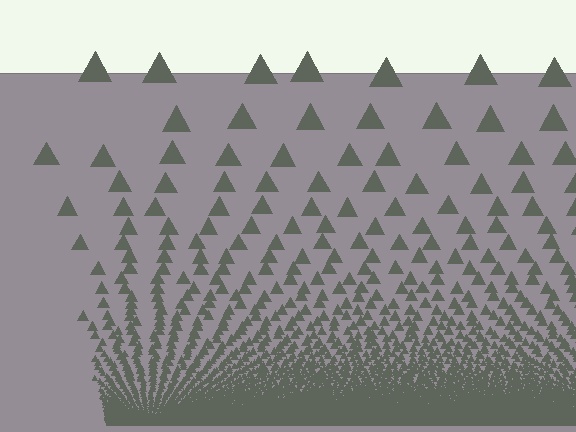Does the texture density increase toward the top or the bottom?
Density increases toward the bottom.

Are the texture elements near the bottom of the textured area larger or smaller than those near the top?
Smaller. The gradient is inverted — elements near the bottom are smaller and denser.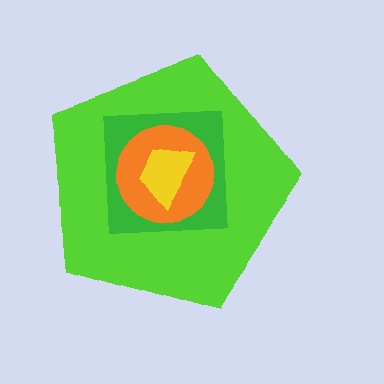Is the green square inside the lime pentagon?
Yes.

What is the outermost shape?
The lime pentagon.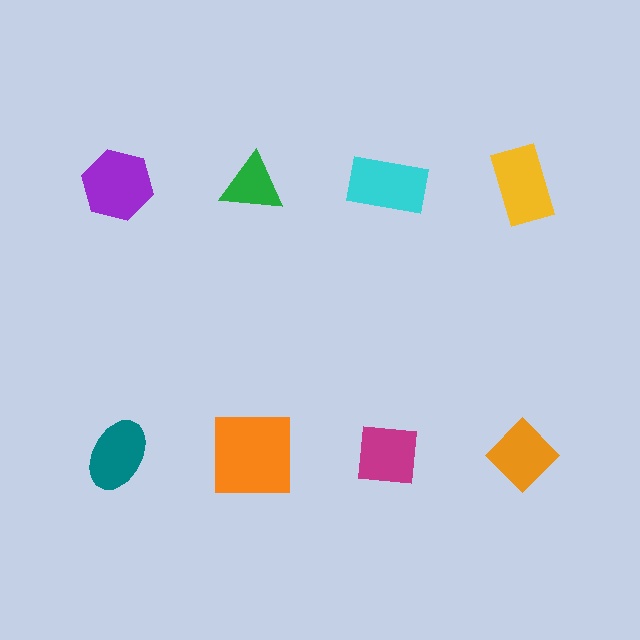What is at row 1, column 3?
A cyan rectangle.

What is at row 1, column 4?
A yellow rectangle.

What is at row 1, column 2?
A green triangle.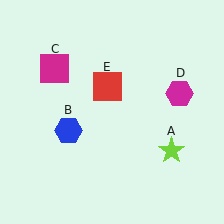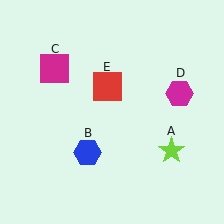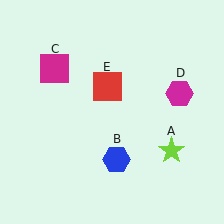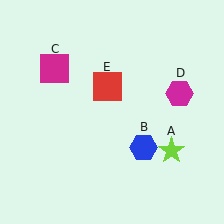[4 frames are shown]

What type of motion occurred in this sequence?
The blue hexagon (object B) rotated counterclockwise around the center of the scene.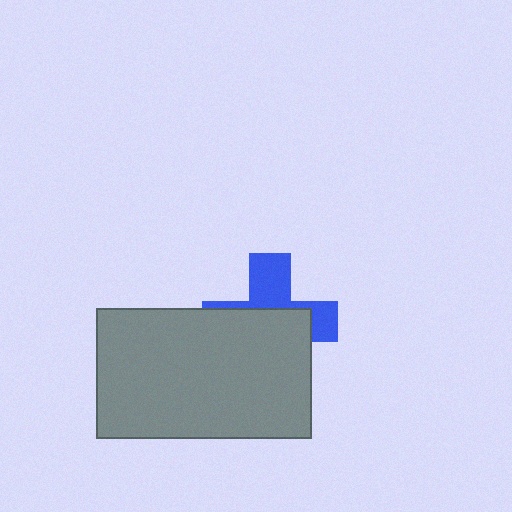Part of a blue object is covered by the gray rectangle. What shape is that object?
It is a cross.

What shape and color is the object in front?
The object in front is a gray rectangle.